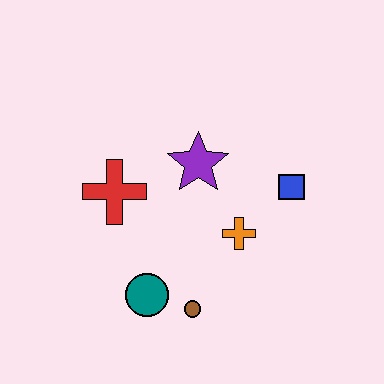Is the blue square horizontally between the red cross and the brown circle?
No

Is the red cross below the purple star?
Yes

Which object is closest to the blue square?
The orange cross is closest to the blue square.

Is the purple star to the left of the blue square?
Yes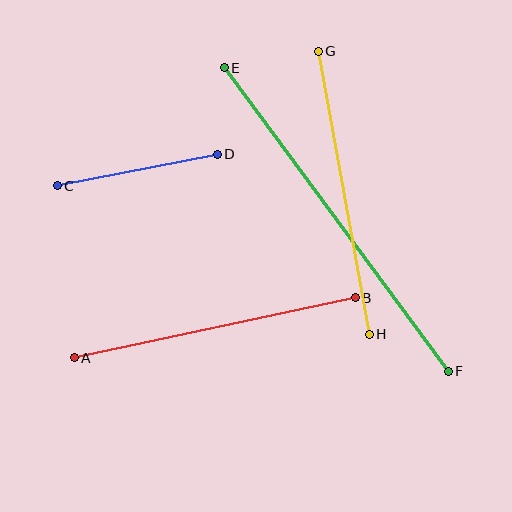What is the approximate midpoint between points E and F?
The midpoint is at approximately (336, 219) pixels.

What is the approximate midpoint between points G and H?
The midpoint is at approximately (344, 193) pixels.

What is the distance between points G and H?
The distance is approximately 288 pixels.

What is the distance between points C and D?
The distance is approximately 163 pixels.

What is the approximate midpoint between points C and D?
The midpoint is at approximately (137, 170) pixels.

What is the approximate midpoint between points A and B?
The midpoint is at approximately (215, 328) pixels.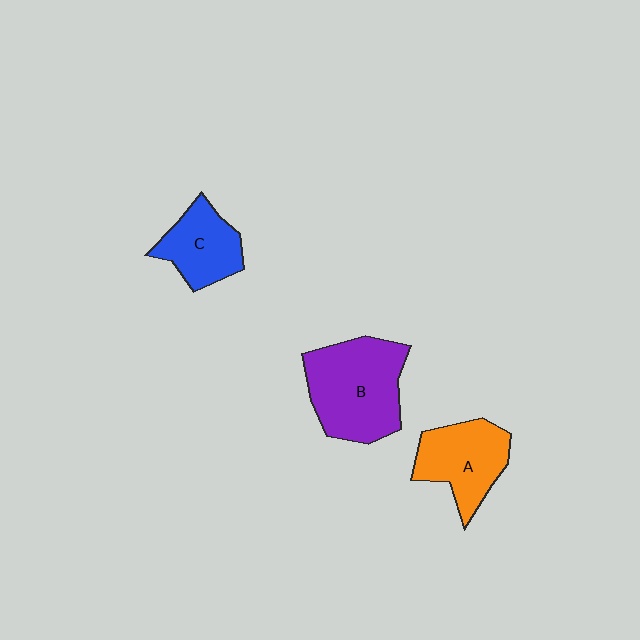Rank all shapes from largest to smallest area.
From largest to smallest: B (purple), A (orange), C (blue).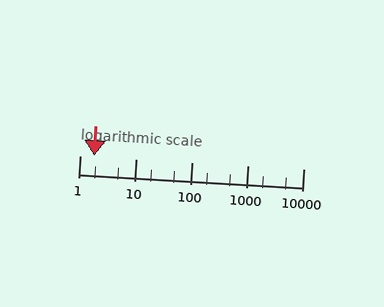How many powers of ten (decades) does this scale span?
The scale spans 4 decades, from 1 to 10000.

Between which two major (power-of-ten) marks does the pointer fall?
The pointer is between 1 and 10.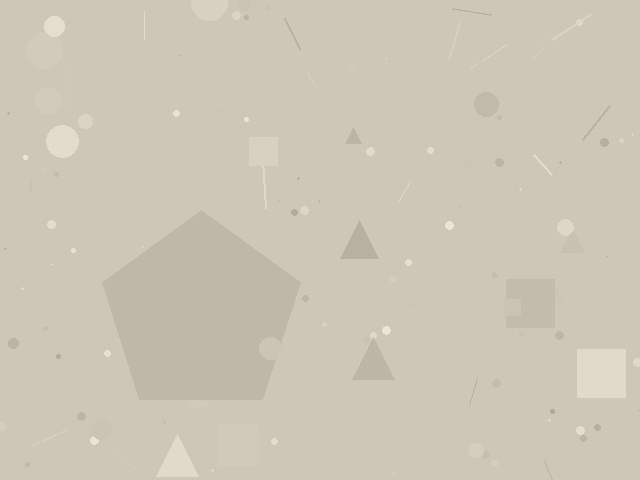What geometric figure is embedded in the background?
A pentagon is embedded in the background.